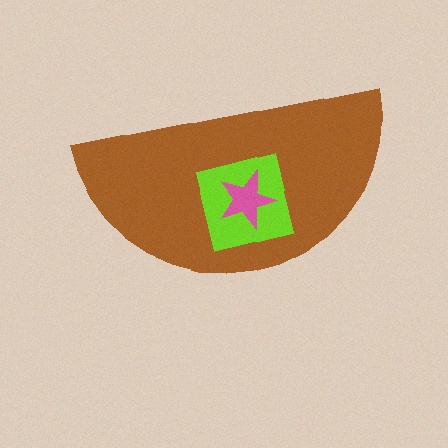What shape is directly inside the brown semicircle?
The lime square.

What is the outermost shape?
The brown semicircle.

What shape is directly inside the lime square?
The pink star.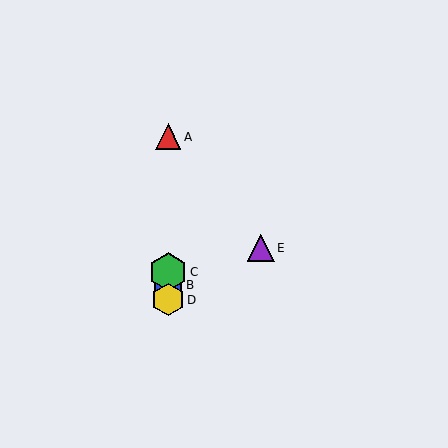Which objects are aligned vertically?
Objects A, B, C, D are aligned vertically.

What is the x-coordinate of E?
Object E is at x≈261.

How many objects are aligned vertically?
4 objects (A, B, C, D) are aligned vertically.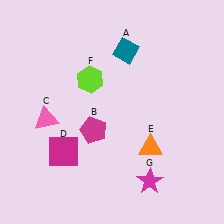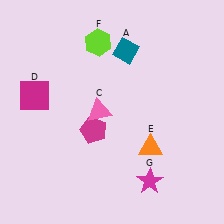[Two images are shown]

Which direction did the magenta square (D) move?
The magenta square (D) moved up.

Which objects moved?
The objects that moved are: the pink triangle (C), the magenta square (D), the lime hexagon (F).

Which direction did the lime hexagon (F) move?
The lime hexagon (F) moved up.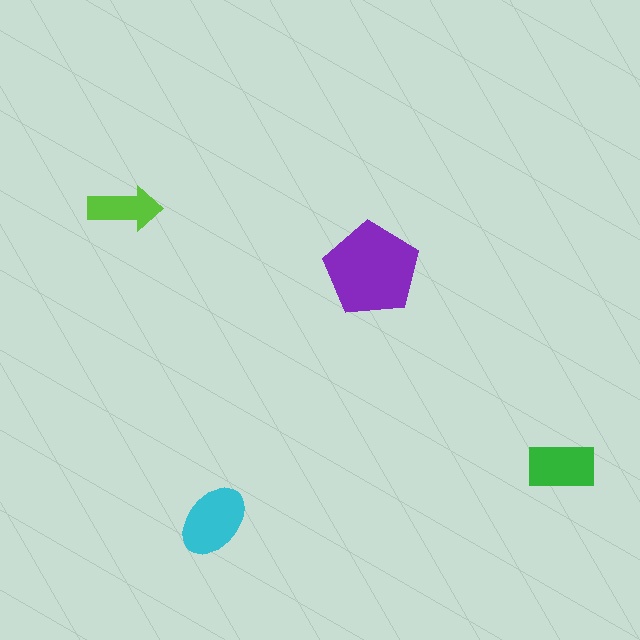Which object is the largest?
The purple pentagon.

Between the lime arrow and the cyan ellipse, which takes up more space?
The cyan ellipse.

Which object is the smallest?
The lime arrow.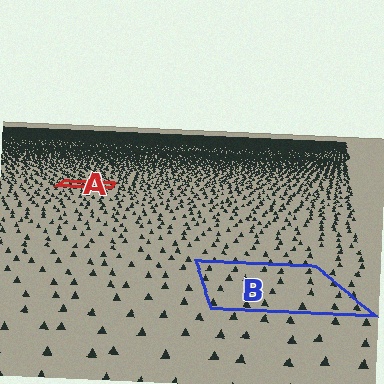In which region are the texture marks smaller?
The texture marks are smaller in region A, because it is farther away.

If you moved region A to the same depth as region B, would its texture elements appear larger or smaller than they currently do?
They would appear larger. At a closer depth, the same texture elements are projected at a bigger on-screen size.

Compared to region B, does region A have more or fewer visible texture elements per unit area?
Region A has more texture elements per unit area — they are packed more densely because it is farther away.